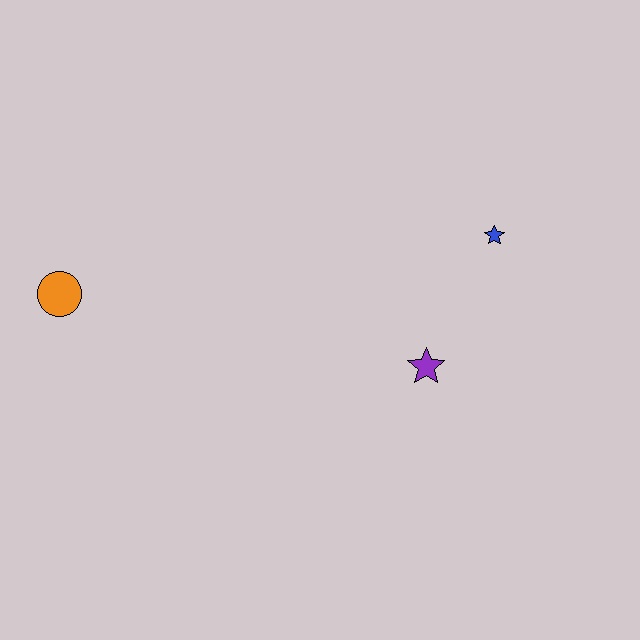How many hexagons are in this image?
There are no hexagons.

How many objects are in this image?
There are 3 objects.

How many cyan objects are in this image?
There are no cyan objects.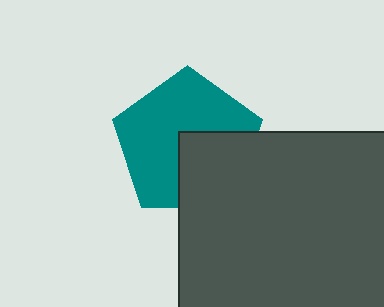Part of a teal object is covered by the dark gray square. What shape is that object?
It is a pentagon.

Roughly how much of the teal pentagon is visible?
About half of it is visible (roughly 65%).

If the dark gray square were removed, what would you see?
You would see the complete teal pentagon.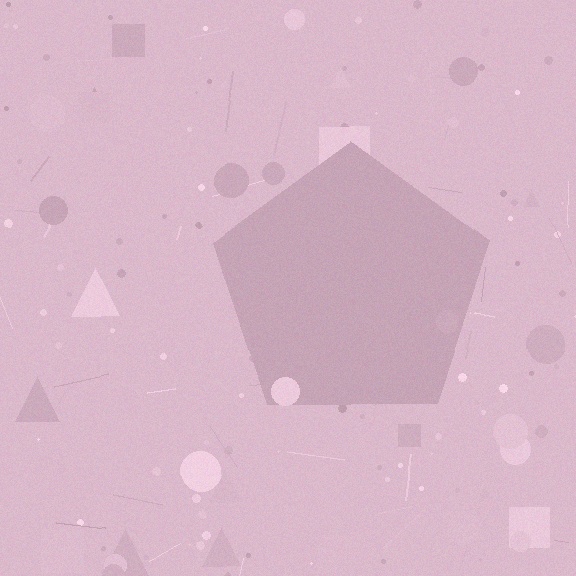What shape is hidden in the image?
A pentagon is hidden in the image.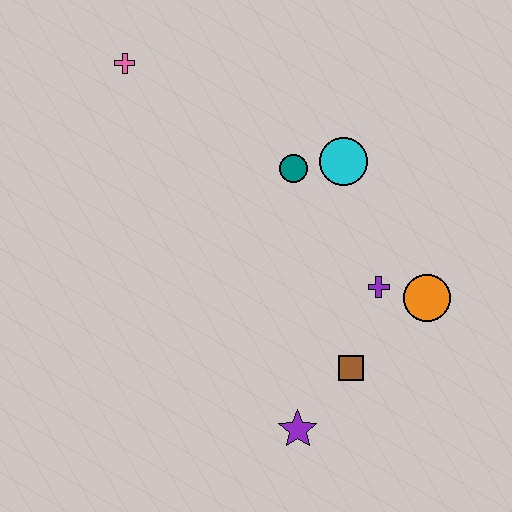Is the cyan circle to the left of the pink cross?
No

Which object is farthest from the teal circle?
The purple star is farthest from the teal circle.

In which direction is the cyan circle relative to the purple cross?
The cyan circle is above the purple cross.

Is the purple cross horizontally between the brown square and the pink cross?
No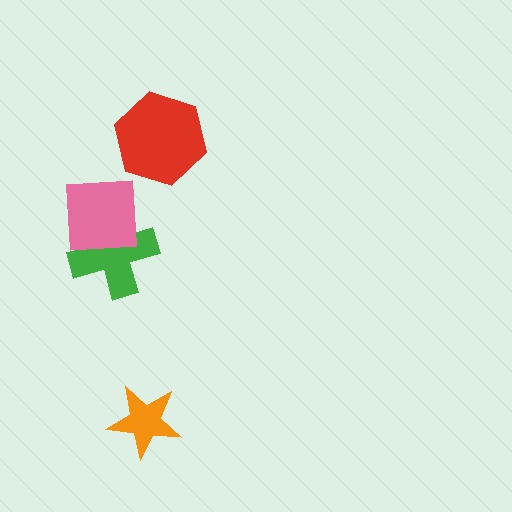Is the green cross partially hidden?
Yes, it is partially covered by another shape.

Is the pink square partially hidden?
No, no other shape covers it.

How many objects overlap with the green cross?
1 object overlaps with the green cross.